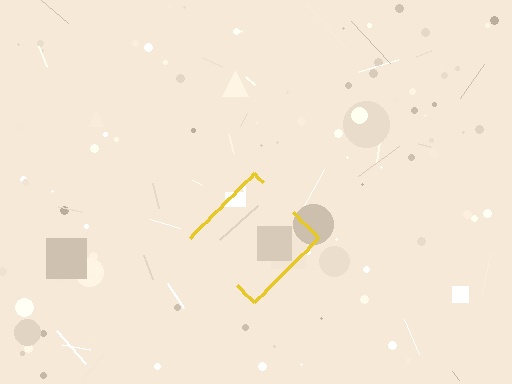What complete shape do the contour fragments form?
The contour fragments form a diamond.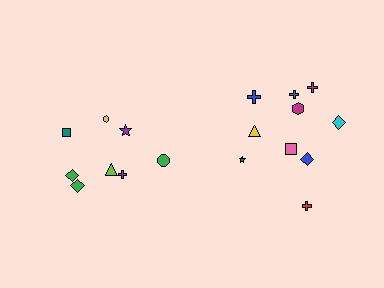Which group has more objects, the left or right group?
The right group.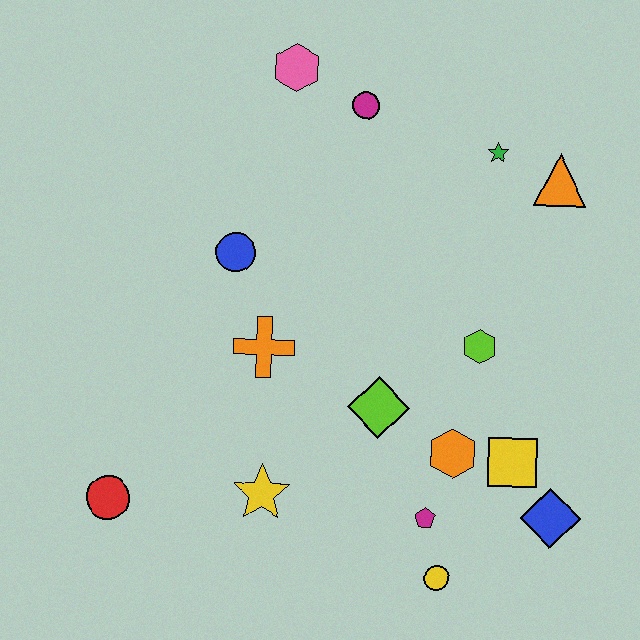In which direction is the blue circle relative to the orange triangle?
The blue circle is to the left of the orange triangle.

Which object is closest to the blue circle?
The orange cross is closest to the blue circle.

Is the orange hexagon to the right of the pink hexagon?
Yes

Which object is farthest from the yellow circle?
The pink hexagon is farthest from the yellow circle.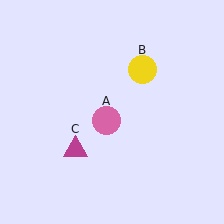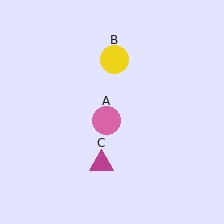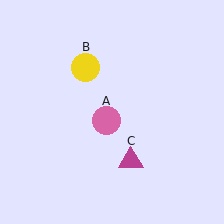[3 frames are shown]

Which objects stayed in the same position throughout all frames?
Pink circle (object A) remained stationary.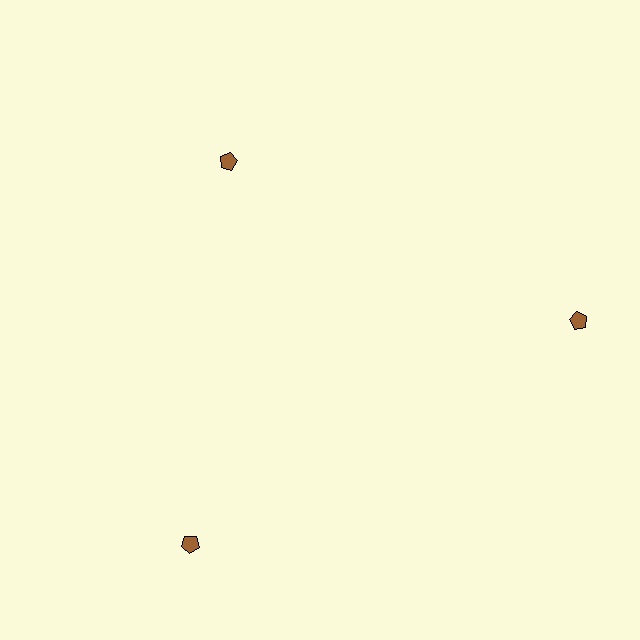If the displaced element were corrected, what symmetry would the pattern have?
It would have 3-fold rotational symmetry — the pattern would map onto itself every 120 degrees.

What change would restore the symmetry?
The symmetry would be restored by moving it outward, back onto the ring so that all 3 pentagons sit at equal angles and equal distance from the center.